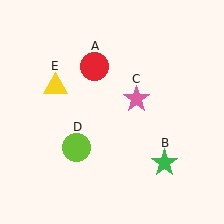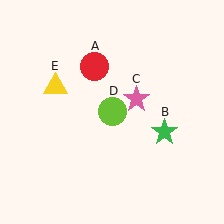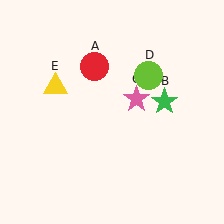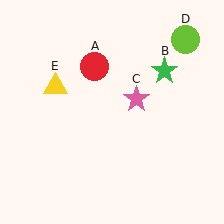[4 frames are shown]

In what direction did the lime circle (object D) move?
The lime circle (object D) moved up and to the right.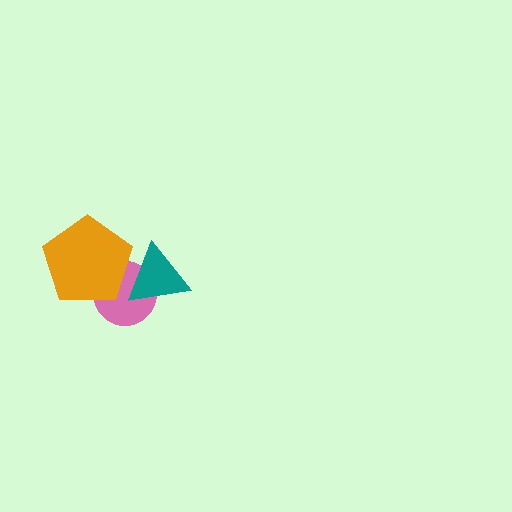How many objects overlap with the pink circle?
2 objects overlap with the pink circle.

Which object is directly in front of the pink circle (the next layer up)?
The teal triangle is directly in front of the pink circle.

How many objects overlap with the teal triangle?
2 objects overlap with the teal triangle.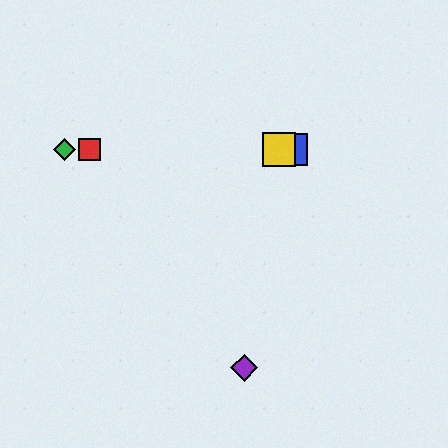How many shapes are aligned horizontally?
4 shapes (the red square, the blue square, the green diamond, the yellow square) are aligned horizontally.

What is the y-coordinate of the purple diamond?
The purple diamond is at y≈368.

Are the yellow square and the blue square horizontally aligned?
Yes, both are at y≈149.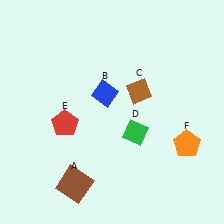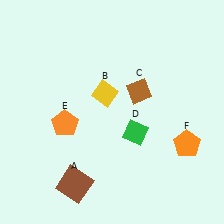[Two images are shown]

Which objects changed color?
B changed from blue to yellow. E changed from red to orange.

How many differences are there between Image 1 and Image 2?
There are 2 differences between the two images.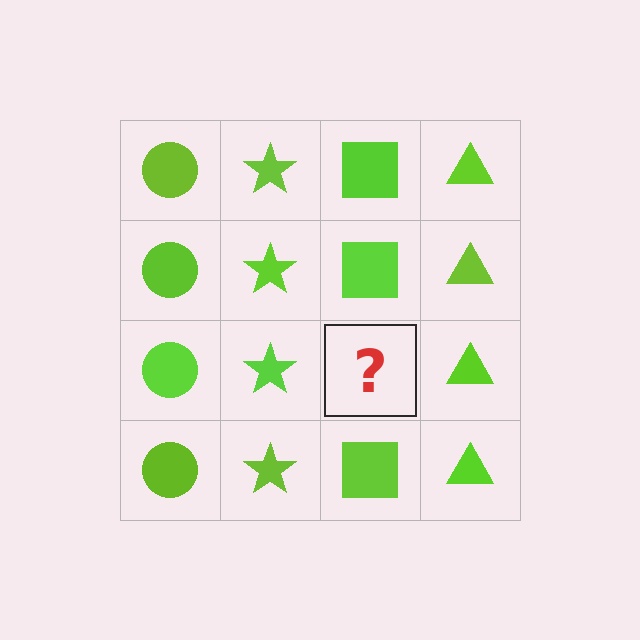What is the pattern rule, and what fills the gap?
The rule is that each column has a consistent shape. The gap should be filled with a lime square.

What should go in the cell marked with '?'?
The missing cell should contain a lime square.